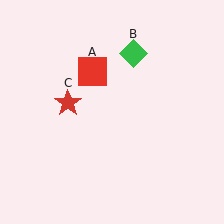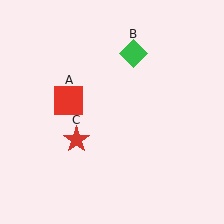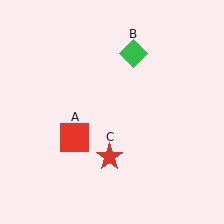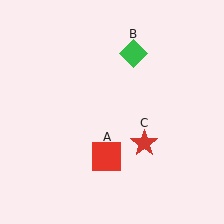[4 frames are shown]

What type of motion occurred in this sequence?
The red square (object A), red star (object C) rotated counterclockwise around the center of the scene.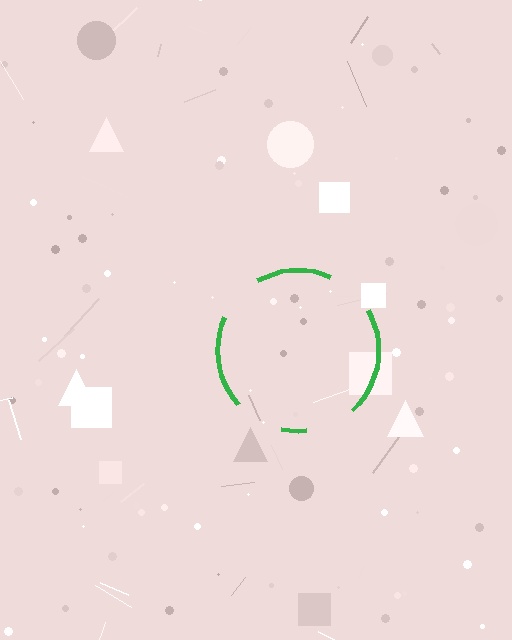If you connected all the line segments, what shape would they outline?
They would outline a circle.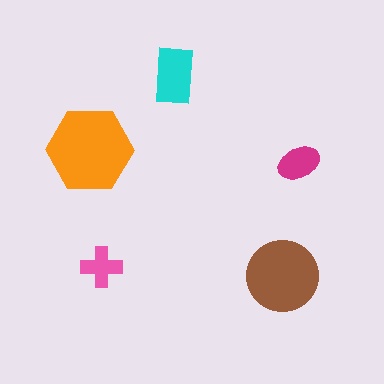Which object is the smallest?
The pink cross.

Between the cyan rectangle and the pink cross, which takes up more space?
The cyan rectangle.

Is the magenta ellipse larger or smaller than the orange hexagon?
Smaller.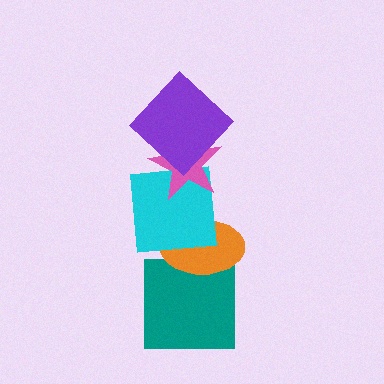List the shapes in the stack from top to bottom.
From top to bottom: the purple diamond, the pink star, the cyan square, the orange ellipse, the teal square.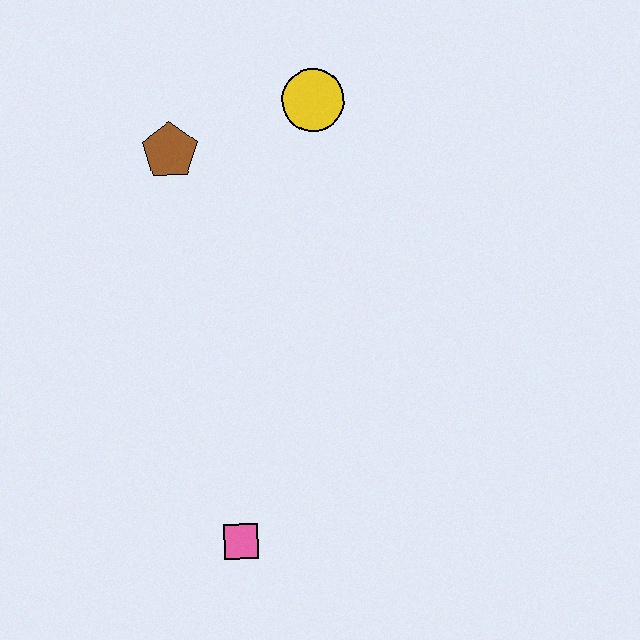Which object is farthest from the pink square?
The yellow circle is farthest from the pink square.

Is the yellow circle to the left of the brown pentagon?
No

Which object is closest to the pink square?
The brown pentagon is closest to the pink square.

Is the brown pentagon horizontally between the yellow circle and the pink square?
No